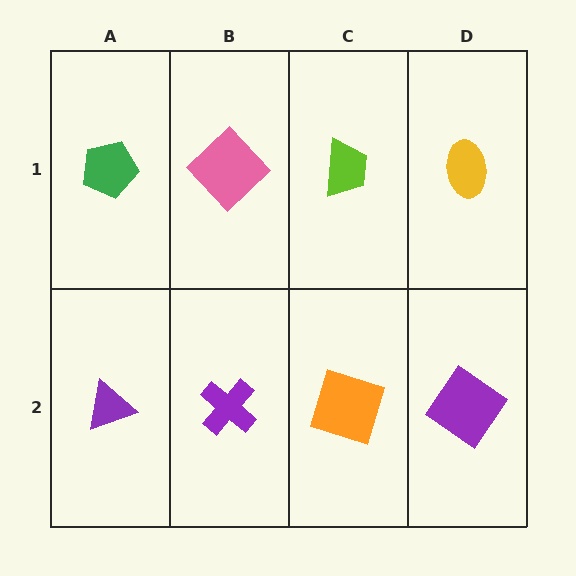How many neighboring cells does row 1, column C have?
3.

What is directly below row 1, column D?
A purple diamond.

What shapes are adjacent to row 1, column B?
A purple cross (row 2, column B), a green pentagon (row 1, column A), a lime trapezoid (row 1, column C).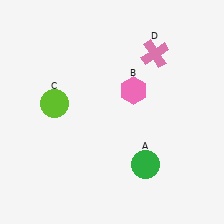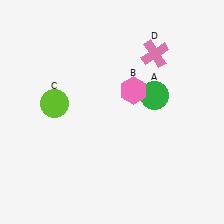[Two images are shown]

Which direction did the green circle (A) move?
The green circle (A) moved up.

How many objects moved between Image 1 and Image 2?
1 object moved between the two images.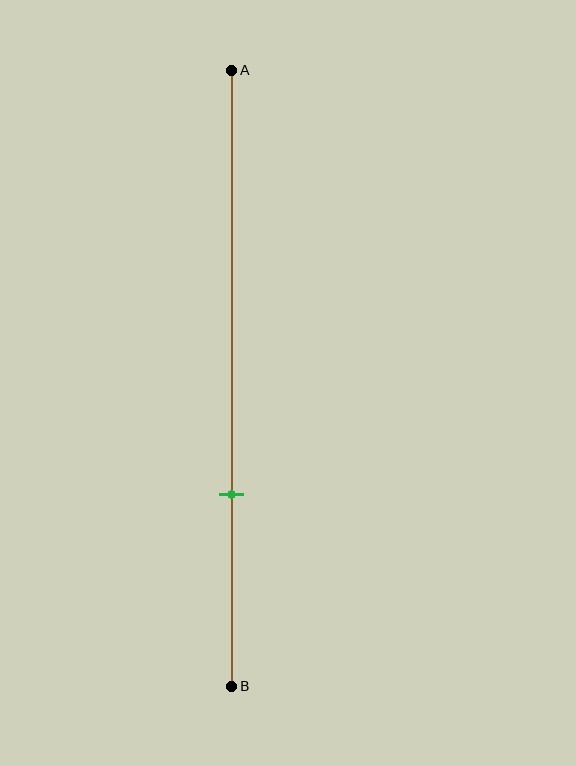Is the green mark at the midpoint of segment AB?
No, the mark is at about 70% from A, not at the 50% midpoint.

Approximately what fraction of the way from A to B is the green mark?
The green mark is approximately 70% of the way from A to B.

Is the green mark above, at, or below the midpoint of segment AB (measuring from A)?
The green mark is below the midpoint of segment AB.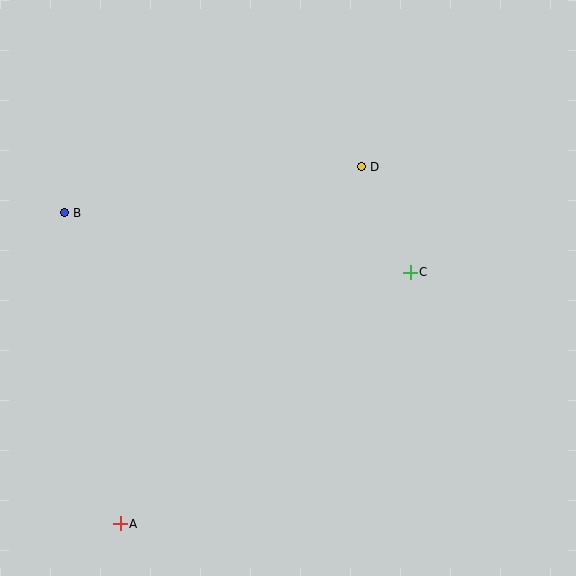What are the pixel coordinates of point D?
Point D is at (361, 167).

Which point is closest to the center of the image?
Point C at (410, 272) is closest to the center.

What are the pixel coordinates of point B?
Point B is at (64, 213).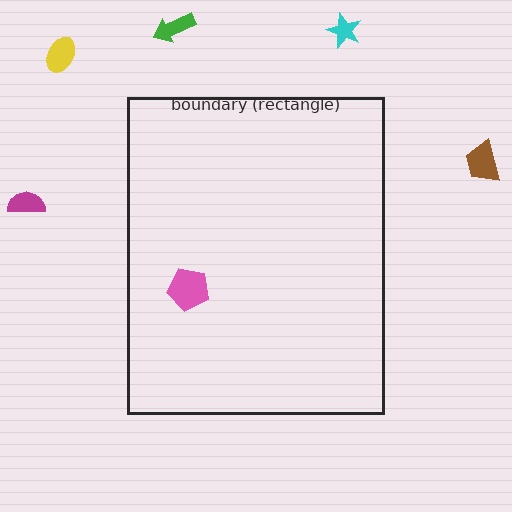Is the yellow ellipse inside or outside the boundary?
Outside.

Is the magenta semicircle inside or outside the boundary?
Outside.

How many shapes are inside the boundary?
1 inside, 5 outside.